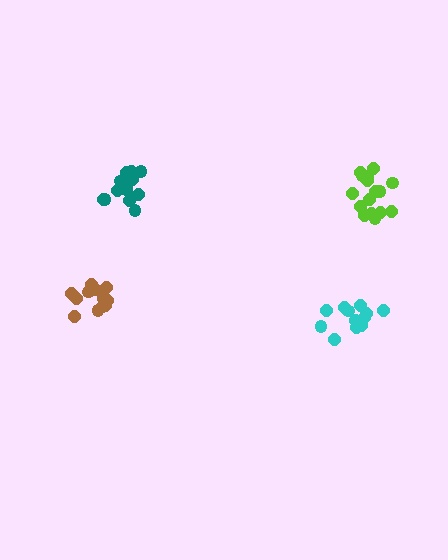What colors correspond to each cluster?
The clusters are colored: brown, teal, cyan, lime.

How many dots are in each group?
Group 1: 12 dots, Group 2: 14 dots, Group 3: 12 dots, Group 4: 16 dots (54 total).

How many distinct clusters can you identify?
There are 4 distinct clusters.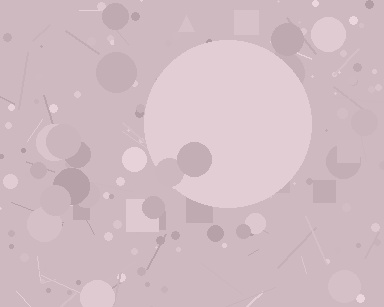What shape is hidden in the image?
A circle is hidden in the image.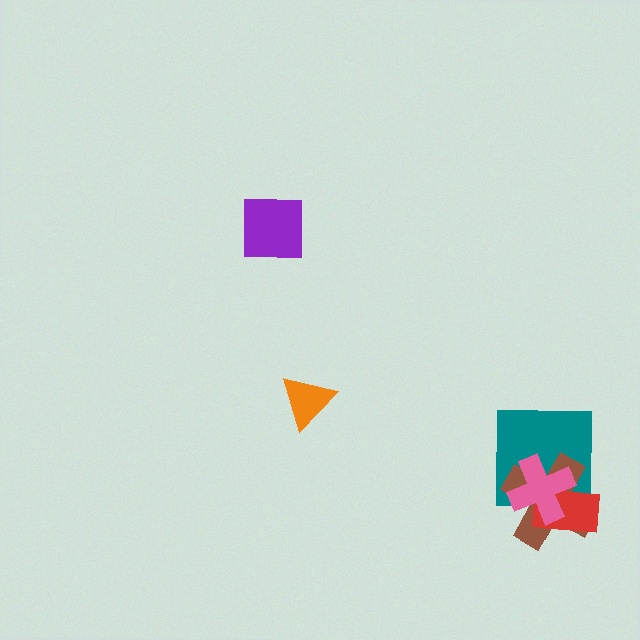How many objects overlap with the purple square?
0 objects overlap with the purple square.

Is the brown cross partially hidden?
Yes, it is partially covered by another shape.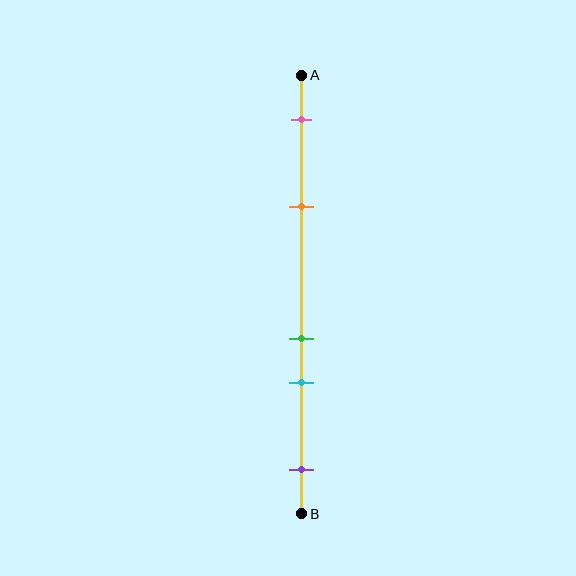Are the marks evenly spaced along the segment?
No, the marks are not evenly spaced.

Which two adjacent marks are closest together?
The green and cyan marks are the closest adjacent pair.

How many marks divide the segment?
There are 5 marks dividing the segment.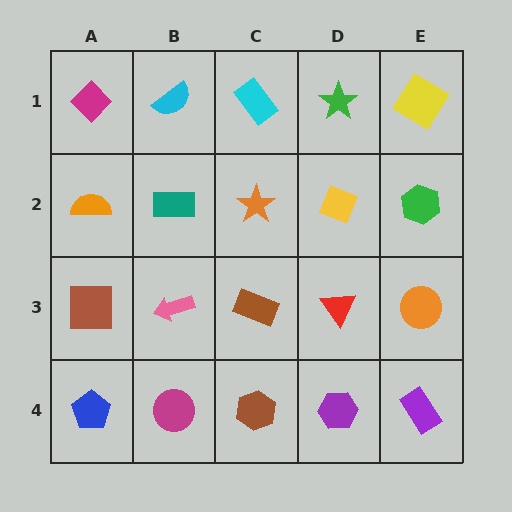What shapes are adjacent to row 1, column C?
An orange star (row 2, column C), a cyan semicircle (row 1, column B), a green star (row 1, column D).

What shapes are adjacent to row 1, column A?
An orange semicircle (row 2, column A), a cyan semicircle (row 1, column B).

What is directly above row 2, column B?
A cyan semicircle.